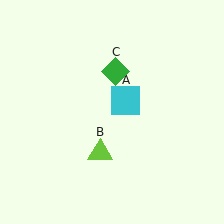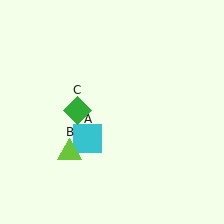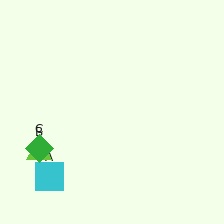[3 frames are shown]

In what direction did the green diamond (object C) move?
The green diamond (object C) moved down and to the left.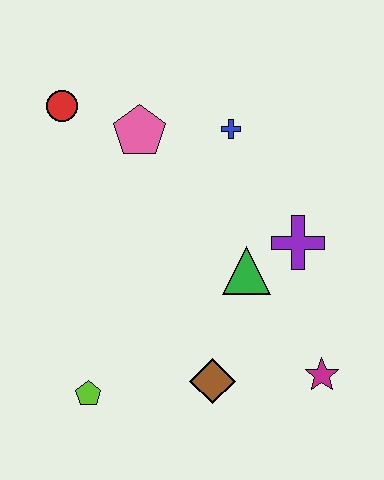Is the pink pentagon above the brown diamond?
Yes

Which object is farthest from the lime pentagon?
The blue cross is farthest from the lime pentagon.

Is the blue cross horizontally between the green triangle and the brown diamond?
Yes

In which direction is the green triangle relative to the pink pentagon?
The green triangle is below the pink pentagon.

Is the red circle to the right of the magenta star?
No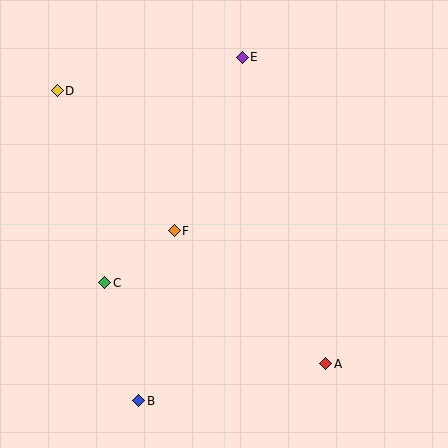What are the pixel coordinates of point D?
Point D is at (57, 91).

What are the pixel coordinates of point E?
Point E is at (242, 57).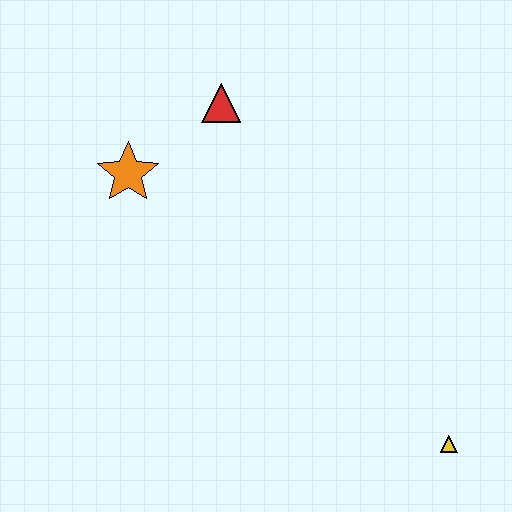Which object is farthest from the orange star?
The yellow triangle is farthest from the orange star.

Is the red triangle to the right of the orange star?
Yes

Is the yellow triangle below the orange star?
Yes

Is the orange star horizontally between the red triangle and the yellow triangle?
No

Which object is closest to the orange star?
The red triangle is closest to the orange star.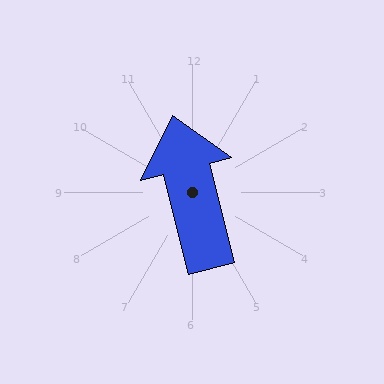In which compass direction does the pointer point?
North.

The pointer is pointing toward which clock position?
Roughly 12 o'clock.